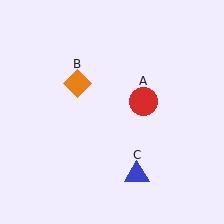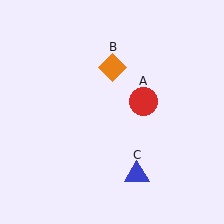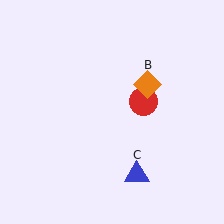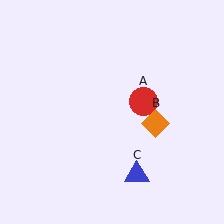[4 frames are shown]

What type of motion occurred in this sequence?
The orange diamond (object B) rotated clockwise around the center of the scene.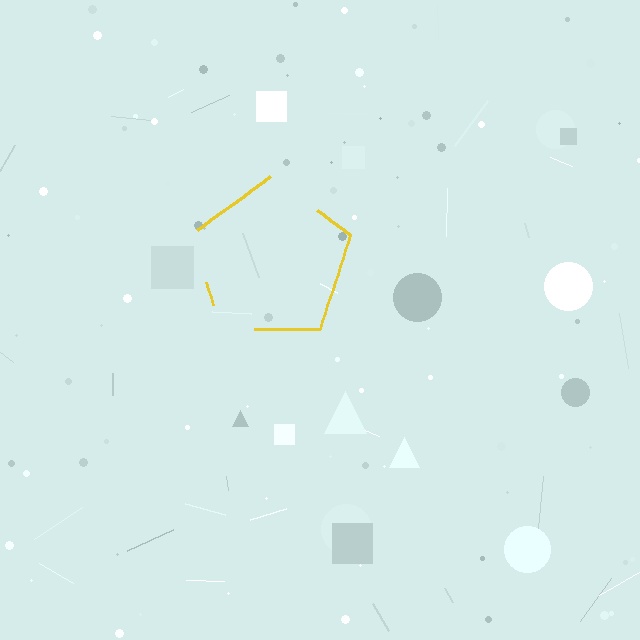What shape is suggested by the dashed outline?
The dashed outline suggests a pentagon.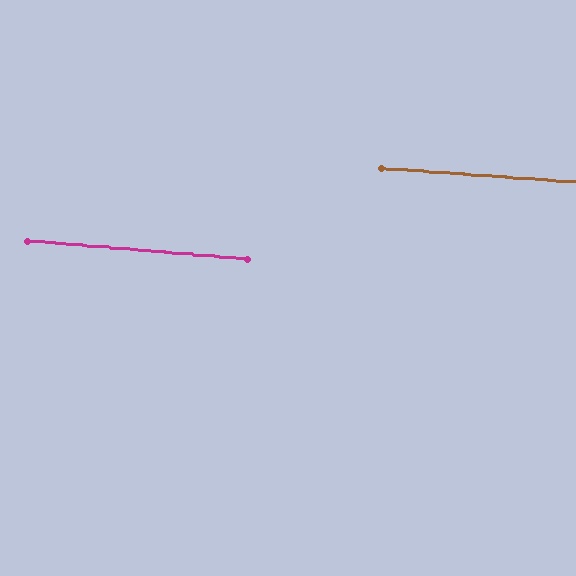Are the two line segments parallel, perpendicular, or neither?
Parallel — their directions differ by only 0.7°.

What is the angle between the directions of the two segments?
Approximately 1 degree.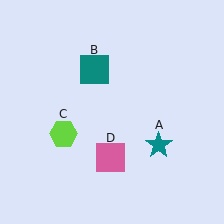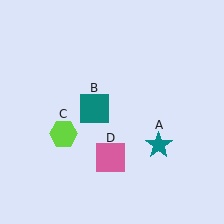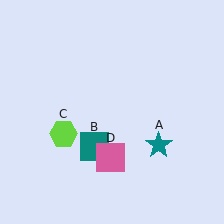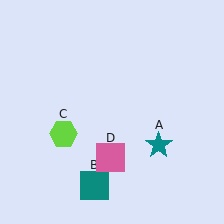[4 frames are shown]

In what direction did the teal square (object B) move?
The teal square (object B) moved down.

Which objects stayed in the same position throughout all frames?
Teal star (object A) and lime hexagon (object C) and pink square (object D) remained stationary.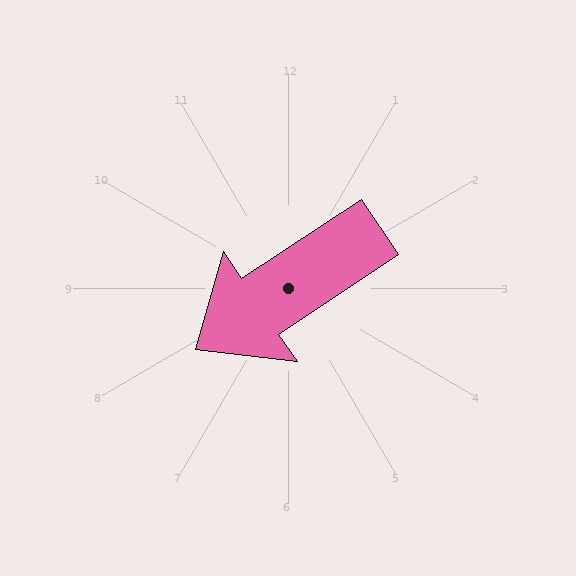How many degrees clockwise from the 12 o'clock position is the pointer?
Approximately 236 degrees.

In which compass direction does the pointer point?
Southwest.